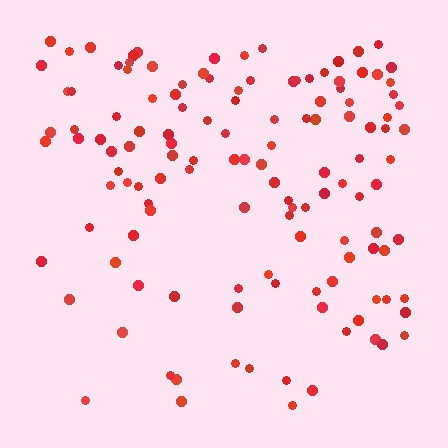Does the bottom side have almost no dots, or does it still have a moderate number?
Still a moderate number, just noticeably fewer than the top.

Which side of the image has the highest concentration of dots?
The top.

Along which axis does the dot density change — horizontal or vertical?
Vertical.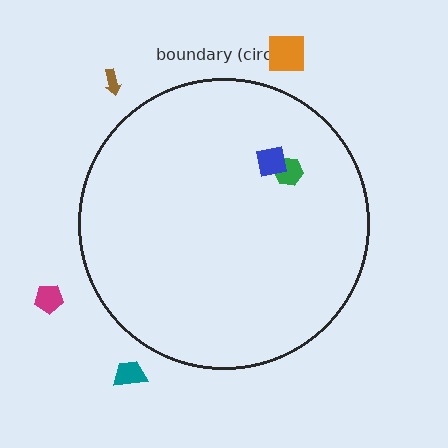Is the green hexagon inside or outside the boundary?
Inside.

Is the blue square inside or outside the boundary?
Inside.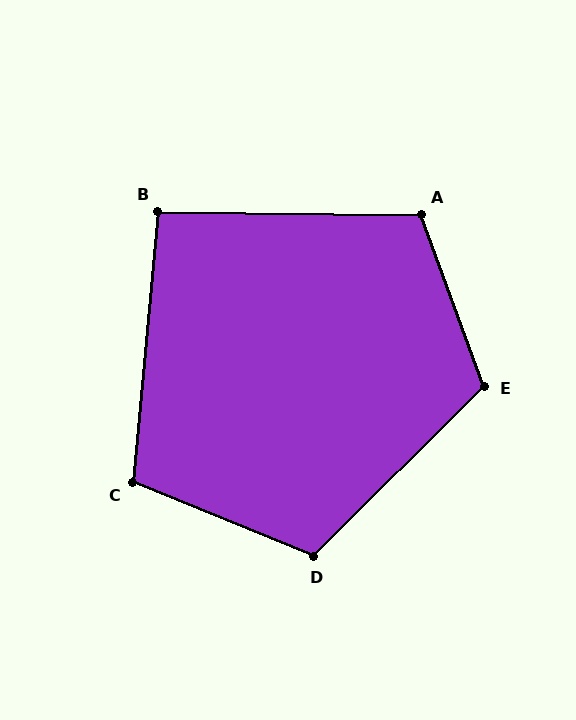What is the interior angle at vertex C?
Approximately 107 degrees (obtuse).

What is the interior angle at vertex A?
Approximately 111 degrees (obtuse).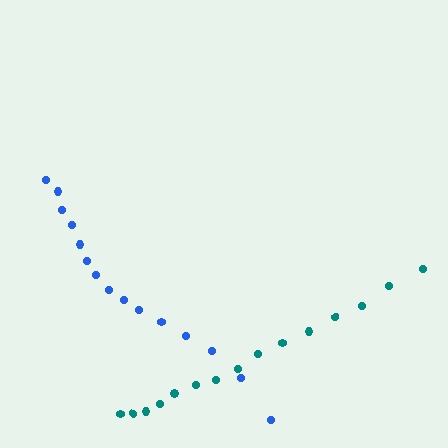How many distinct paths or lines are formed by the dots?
There are 2 distinct paths.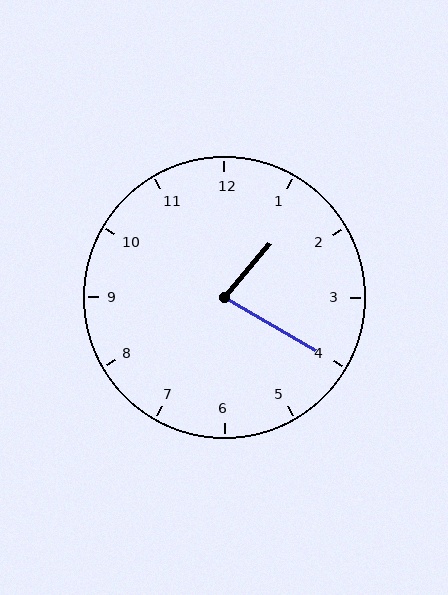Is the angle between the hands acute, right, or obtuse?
It is acute.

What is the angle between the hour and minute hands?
Approximately 80 degrees.